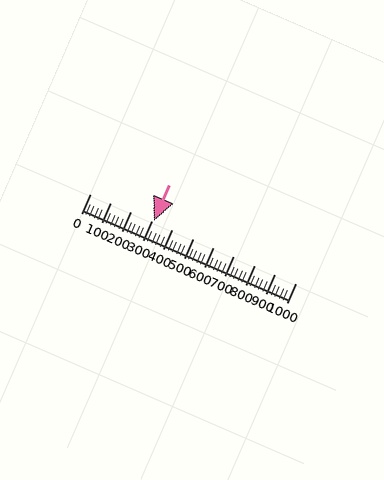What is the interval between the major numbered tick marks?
The major tick marks are spaced 100 units apart.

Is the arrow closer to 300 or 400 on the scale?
The arrow is closer to 300.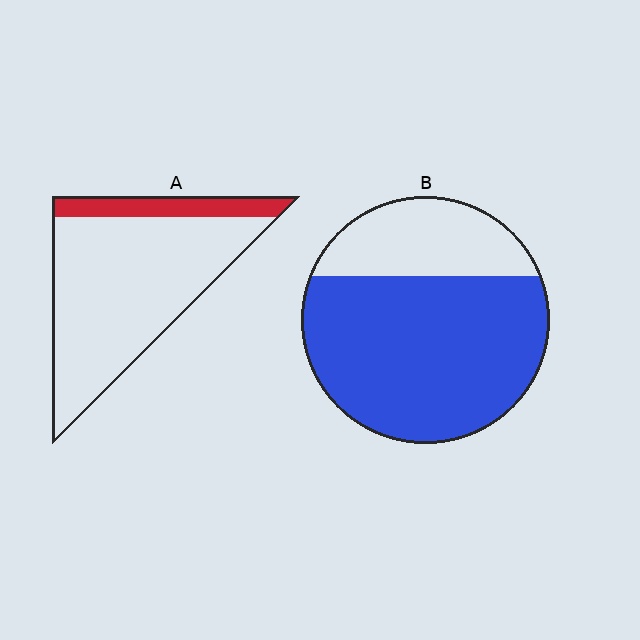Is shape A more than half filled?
No.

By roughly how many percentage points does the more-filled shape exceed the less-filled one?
By roughly 55 percentage points (B over A).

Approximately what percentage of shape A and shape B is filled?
A is approximately 15% and B is approximately 70%.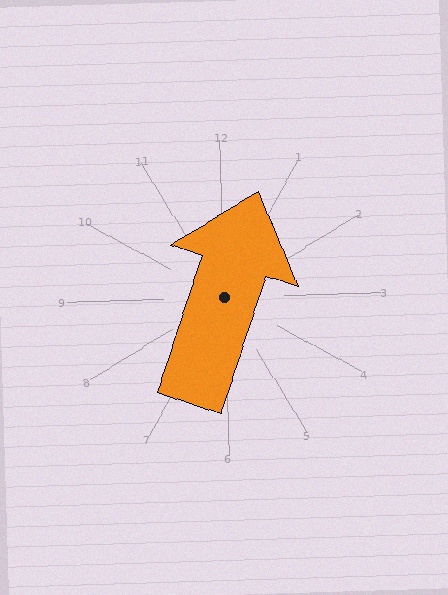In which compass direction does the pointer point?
North.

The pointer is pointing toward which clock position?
Roughly 1 o'clock.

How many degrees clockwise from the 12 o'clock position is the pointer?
Approximately 20 degrees.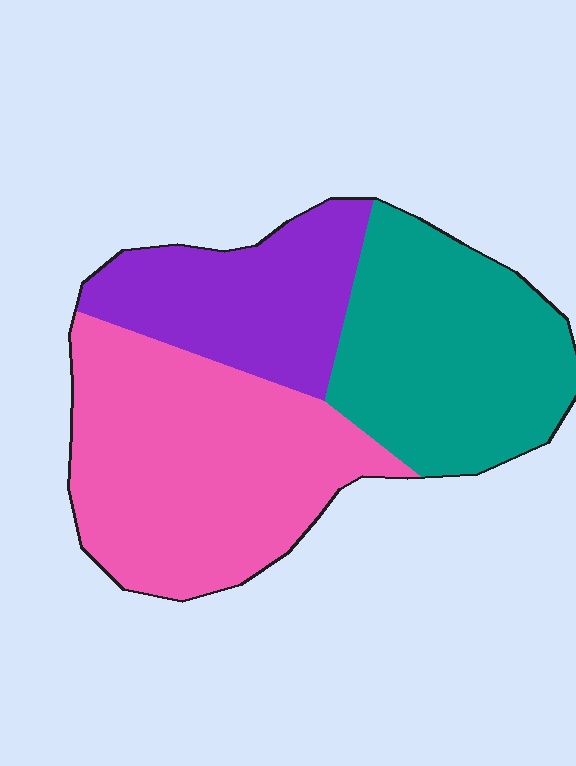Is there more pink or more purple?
Pink.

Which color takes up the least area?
Purple, at roughly 25%.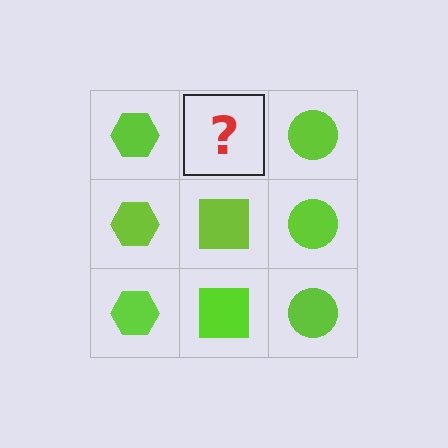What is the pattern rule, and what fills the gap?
The rule is that each column has a consistent shape. The gap should be filled with a lime square.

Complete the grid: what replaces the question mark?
The question mark should be replaced with a lime square.